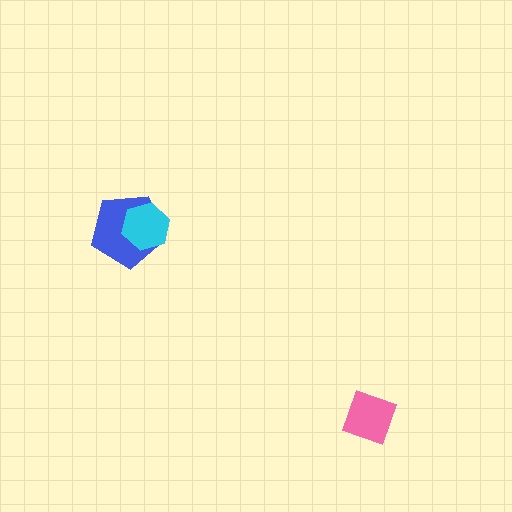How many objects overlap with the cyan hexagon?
1 object overlaps with the cyan hexagon.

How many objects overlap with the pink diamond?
0 objects overlap with the pink diamond.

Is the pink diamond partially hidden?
No, no other shape covers it.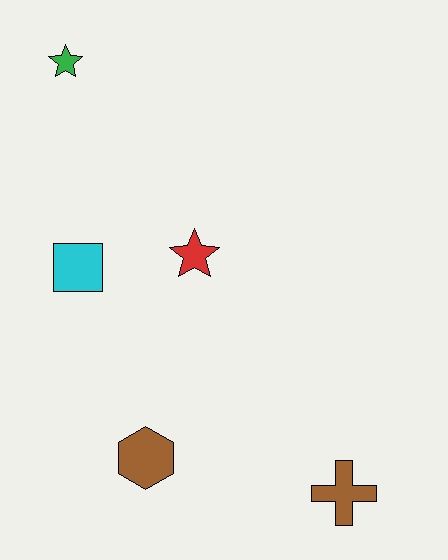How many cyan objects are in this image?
There is 1 cyan object.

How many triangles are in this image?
There are no triangles.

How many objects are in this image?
There are 5 objects.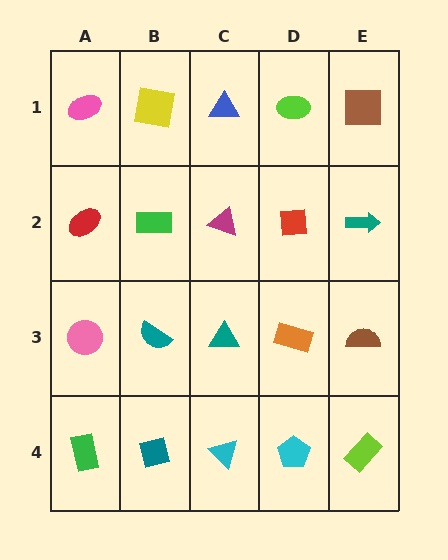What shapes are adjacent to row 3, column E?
A teal arrow (row 2, column E), a lime rectangle (row 4, column E), an orange rectangle (row 3, column D).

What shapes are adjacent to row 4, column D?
An orange rectangle (row 3, column D), a cyan triangle (row 4, column C), a lime rectangle (row 4, column E).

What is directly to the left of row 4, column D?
A cyan triangle.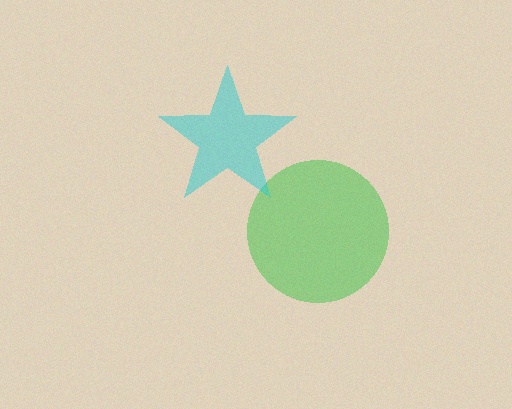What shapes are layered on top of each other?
The layered shapes are: a green circle, a cyan star.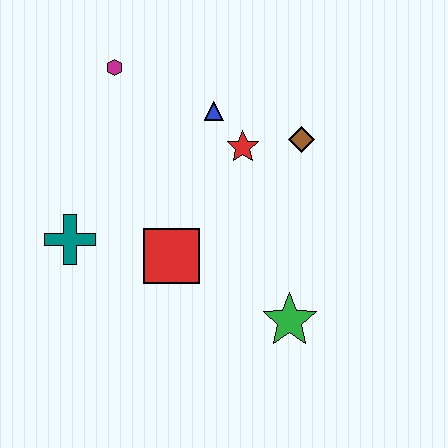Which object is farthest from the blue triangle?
The green star is farthest from the blue triangle.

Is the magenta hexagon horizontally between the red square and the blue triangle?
No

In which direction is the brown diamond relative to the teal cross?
The brown diamond is to the right of the teal cross.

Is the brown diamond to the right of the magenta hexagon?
Yes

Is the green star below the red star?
Yes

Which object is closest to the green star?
The red square is closest to the green star.